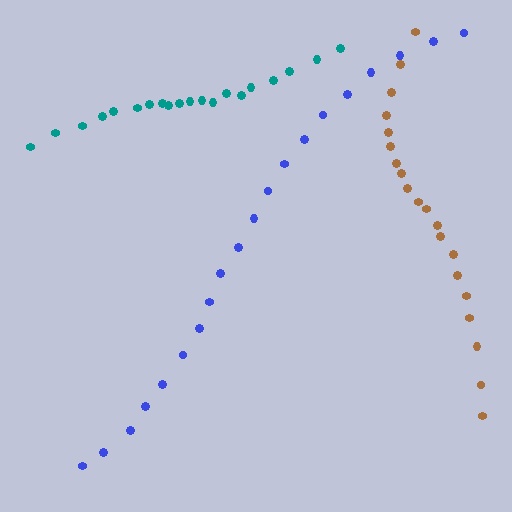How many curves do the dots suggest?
There are 3 distinct paths.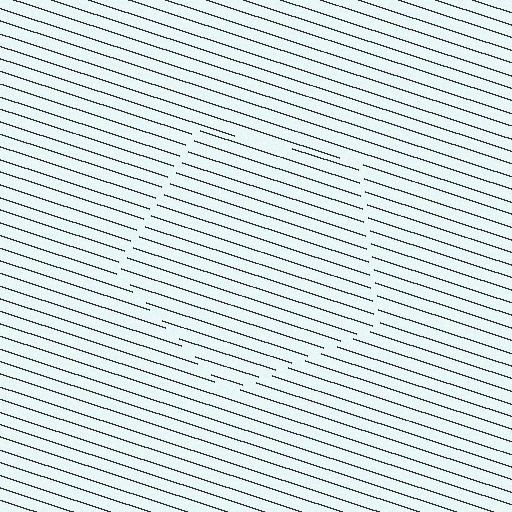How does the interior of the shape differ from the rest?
The interior of the shape contains the same grating, shifted by half a period — the contour is defined by the phase discontinuity where line-ends from the inner and outer gratings abut.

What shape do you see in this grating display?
An illusory pentagon. The interior of the shape contains the same grating, shifted by half a period — the contour is defined by the phase discontinuity where line-ends from the inner and outer gratings abut.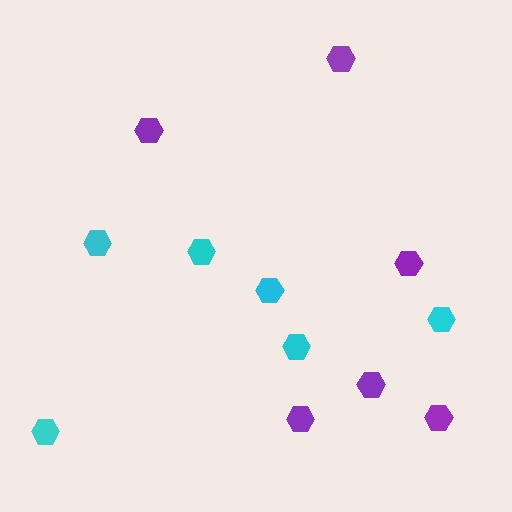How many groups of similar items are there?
There are 2 groups: one group of purple hexagons (6) and one group of cyan hexagons (6).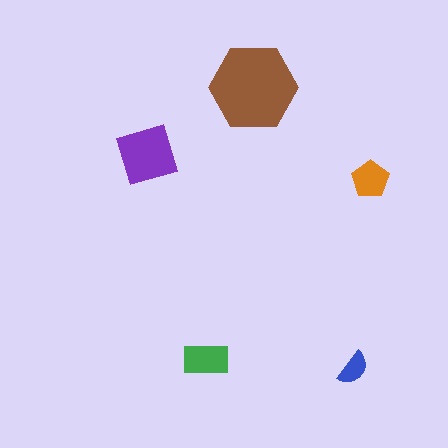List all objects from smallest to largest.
The blue semicircle, the orange pentagon, the green rectangle, the purple square, the brown hexagon.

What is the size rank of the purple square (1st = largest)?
2nd.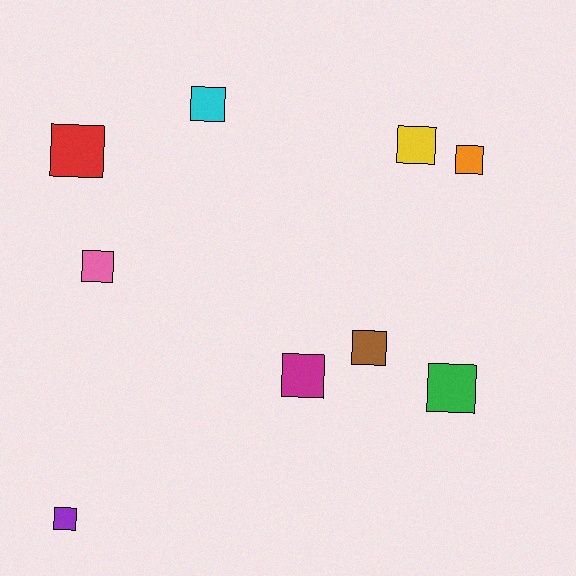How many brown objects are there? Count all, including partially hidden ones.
There is 1 brown object.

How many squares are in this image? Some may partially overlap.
There are 9 squares.